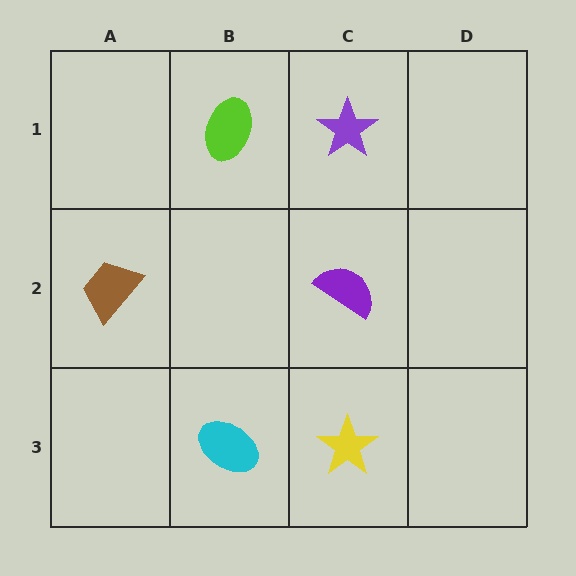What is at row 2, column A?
A brown trapezoid.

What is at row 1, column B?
A lime ellipse.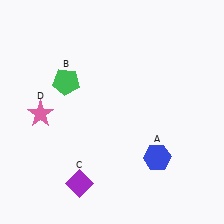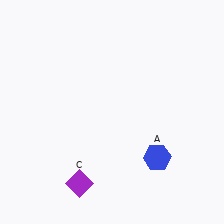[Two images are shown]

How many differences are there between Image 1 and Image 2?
There are 2 differences between the two images.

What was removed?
The pink star (D), the green pentagon (B) were removed in Image 2.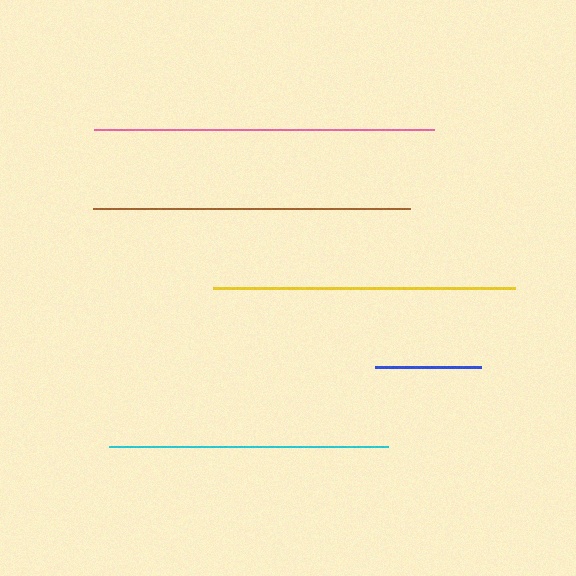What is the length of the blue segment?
The blue segment is approximately 106 pixels long.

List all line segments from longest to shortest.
From longest to shortest: pink, brown, yellow, cyan, blue.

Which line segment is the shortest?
The blue line is the shortest at approximately 106 pixels.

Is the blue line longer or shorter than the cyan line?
The cyan line is longer than the blue line.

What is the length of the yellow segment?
The yellow segment is approximately 302 pixels long.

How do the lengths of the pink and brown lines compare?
The pink and brown lines are approximately the same length.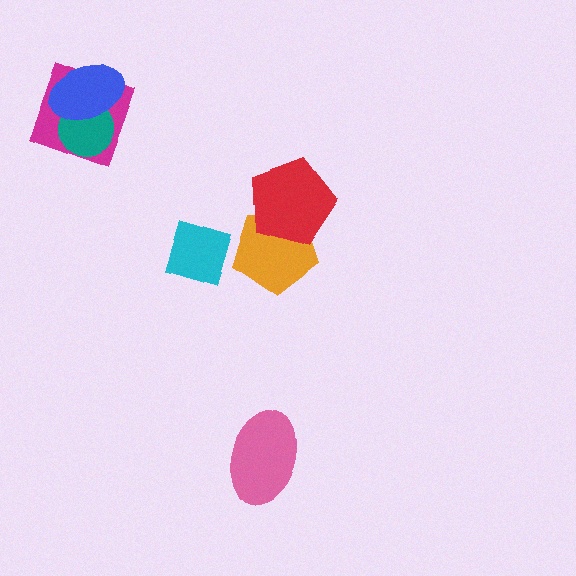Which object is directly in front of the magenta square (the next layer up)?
The teal circle is directly in front of the magenta square.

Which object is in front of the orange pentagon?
The red pentagon is in front of the orange pentagon.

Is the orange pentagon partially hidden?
Yes, it is partially covered by another shape.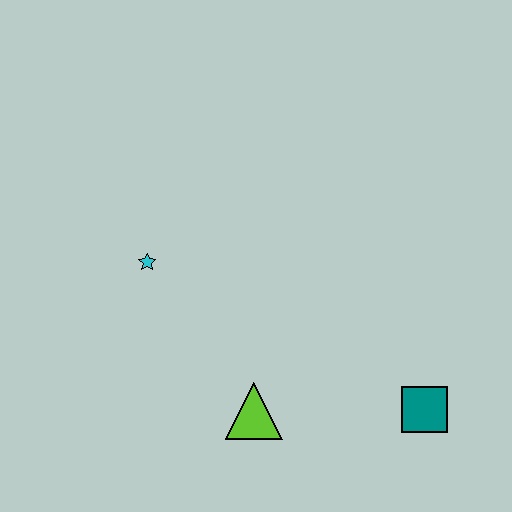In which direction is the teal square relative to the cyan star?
The teal square is to the right of the cyan star.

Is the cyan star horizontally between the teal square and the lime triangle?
No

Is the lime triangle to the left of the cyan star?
No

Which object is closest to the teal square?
The lime triangle is closest to the teal square.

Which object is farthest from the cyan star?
The teal square is farthest from the cyan star.